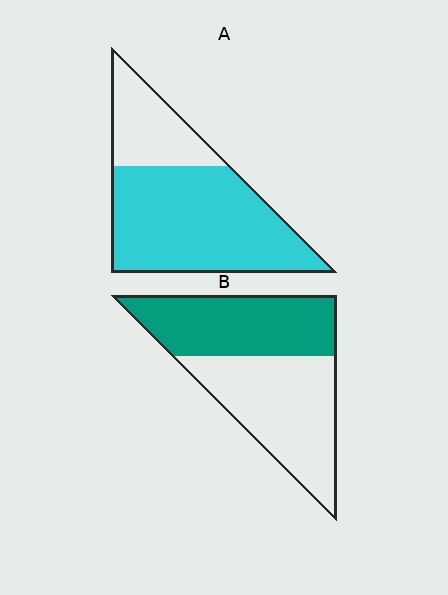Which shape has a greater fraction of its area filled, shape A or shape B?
Shape A.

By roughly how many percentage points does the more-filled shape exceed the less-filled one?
By roughly 25 percentage points (A over B).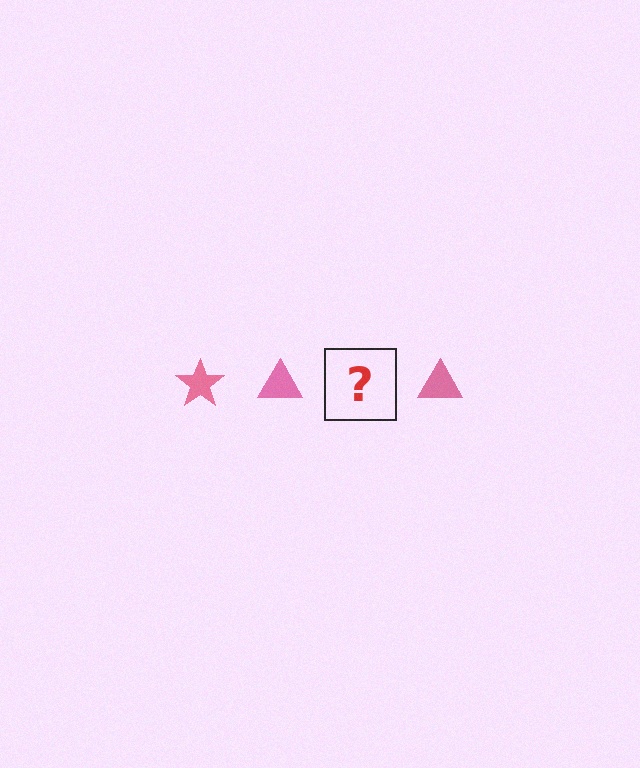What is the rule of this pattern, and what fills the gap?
The rule is that the pattern cycles through star, triangle shapes in pink. The gap should be filled with a pink star.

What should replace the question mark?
The question mark should be replaced with a pink star.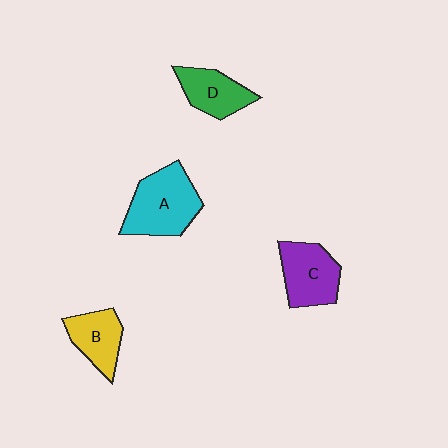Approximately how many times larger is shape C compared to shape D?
Approximately 1.2 times.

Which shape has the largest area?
Shape A (cyan).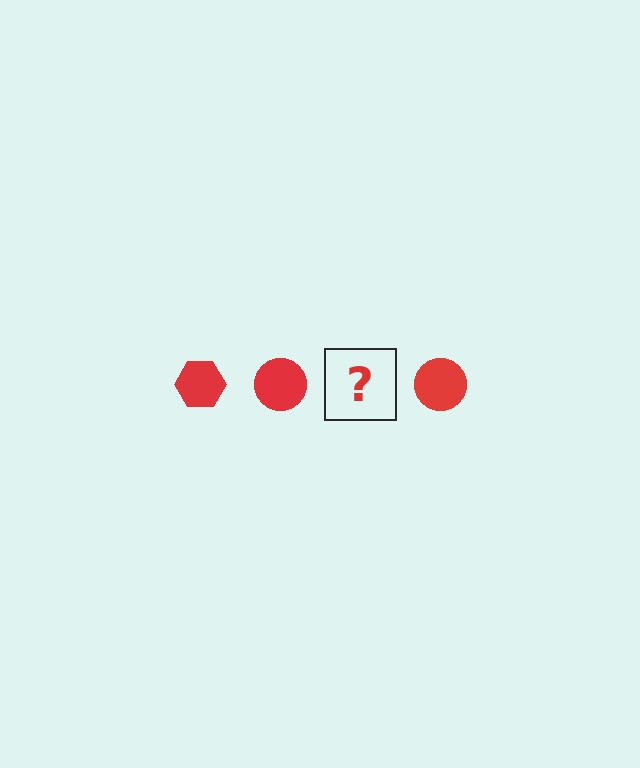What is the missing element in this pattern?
The missing element is a red hexagon.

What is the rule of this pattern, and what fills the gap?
The rule is that the pattern cycles through hexagon, circle shapes in red. The gap should be filled with a red hexagon.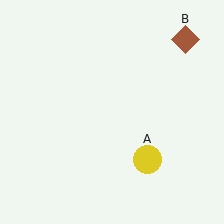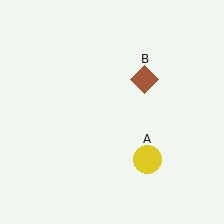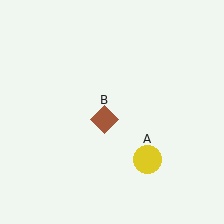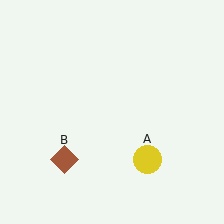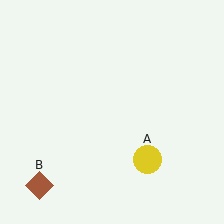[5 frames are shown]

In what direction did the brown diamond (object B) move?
The brown diamond (object B) moved down and to the left.